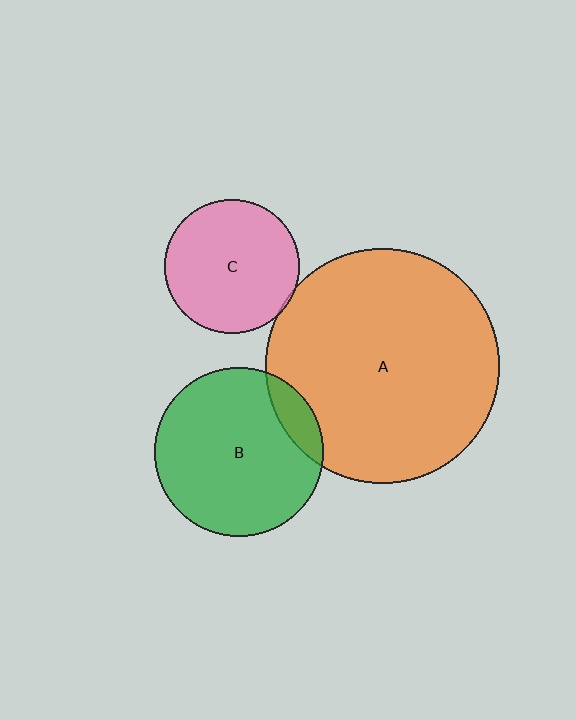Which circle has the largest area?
Circle A (orange).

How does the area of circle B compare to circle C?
Approximately 1.6 times.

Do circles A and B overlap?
Yes.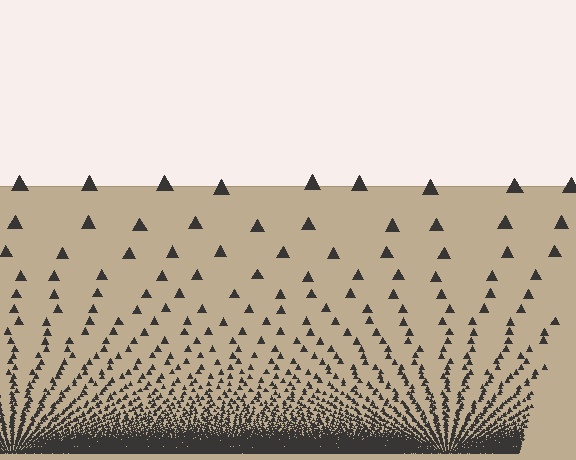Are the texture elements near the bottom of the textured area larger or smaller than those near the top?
Smaller. The gradient is inverted — elements near the bottom are smaller and denser.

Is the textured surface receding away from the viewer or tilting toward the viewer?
The surface appears to tilt toward the viewer. Texture elements get larger and sparser toward the top.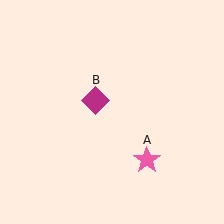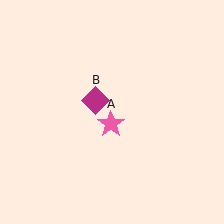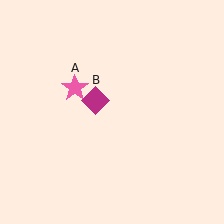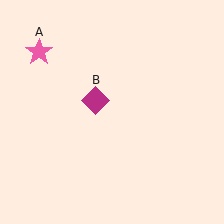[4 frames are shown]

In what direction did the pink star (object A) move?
The pink star (object A) moved up and to the left.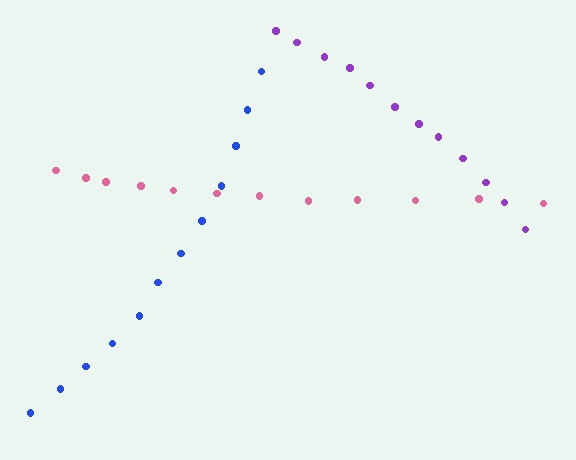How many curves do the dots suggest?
There are 3 distinct paths.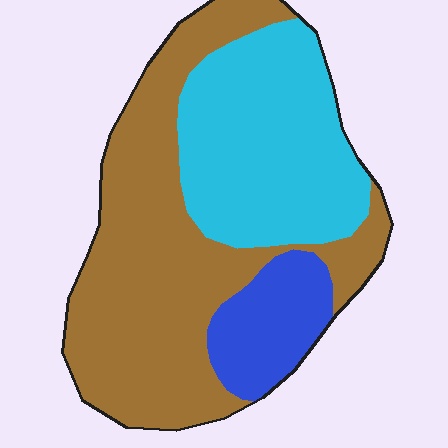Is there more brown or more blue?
Brown.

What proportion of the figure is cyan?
Cyan takes up between a quarter and a half of the figure.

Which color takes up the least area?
Blue, at roughly 15%.